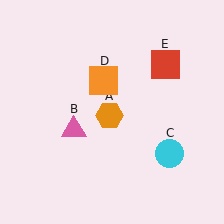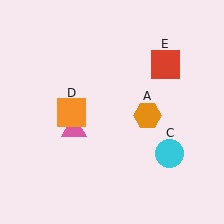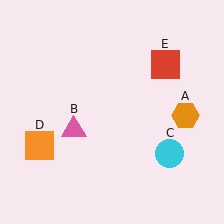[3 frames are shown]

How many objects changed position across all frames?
2 objects changed position: orange hexagon (object A), orange square (object D).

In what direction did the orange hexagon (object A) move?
The orange hexagon (object A) moved right.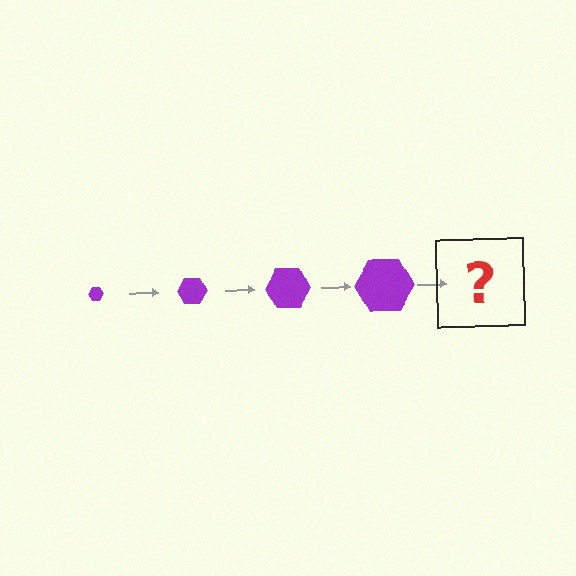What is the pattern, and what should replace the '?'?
The pattern is that the hexagon gets progressively larger each step. The '?' should be a purple hexagon, larger than the previous one.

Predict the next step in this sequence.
The next step is a purple hexagon, larger than the previous one.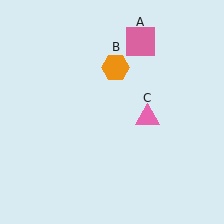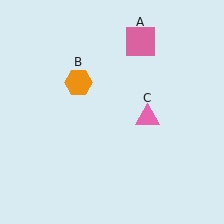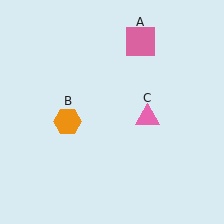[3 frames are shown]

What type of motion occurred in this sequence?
The orange hexagon (object B) rotated counterclockwise around the center of the scene.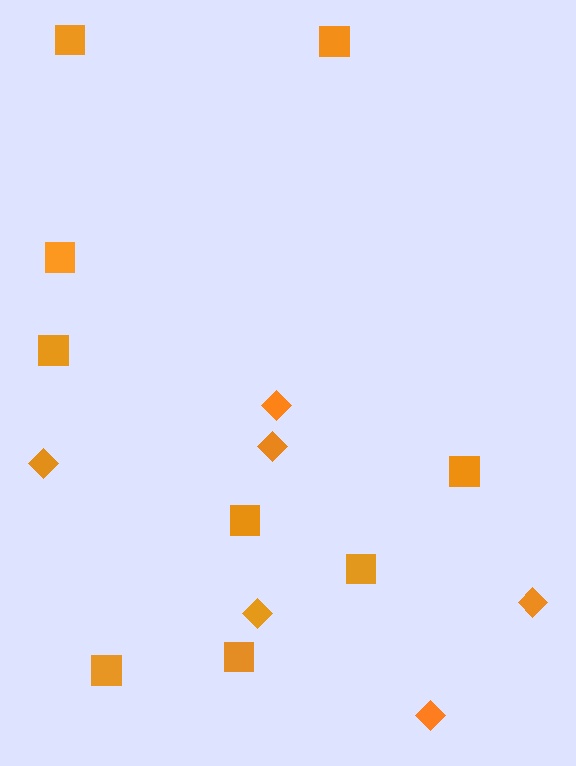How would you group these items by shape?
There are 2 groups: one group of squares (9) and one group of diamonds (6).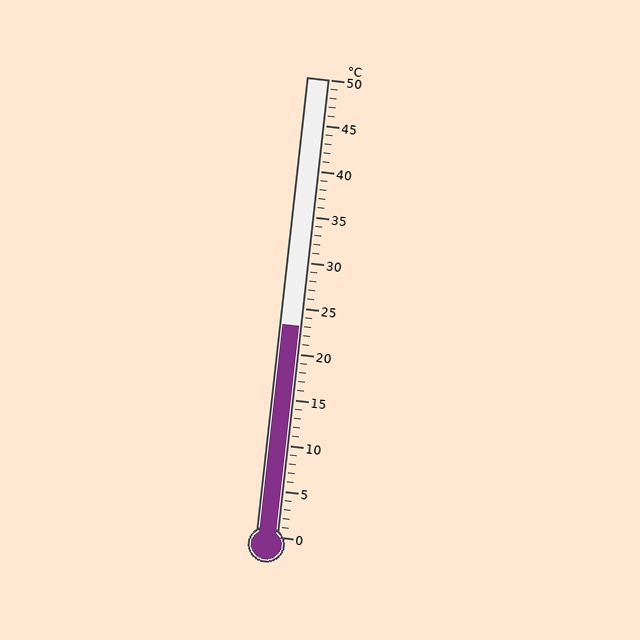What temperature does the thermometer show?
The thermometer shows approximately 23°C.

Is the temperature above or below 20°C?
The temperature is above 20°C.